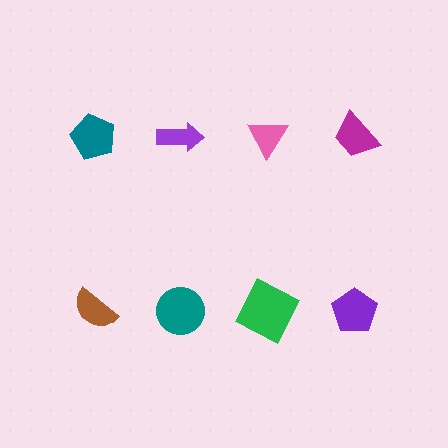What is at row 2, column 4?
A purple pentagon.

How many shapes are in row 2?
4 shapes.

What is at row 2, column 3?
A green square.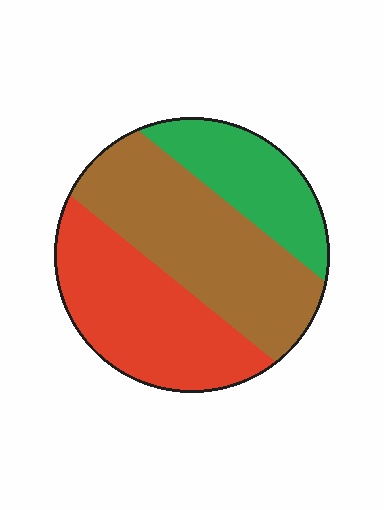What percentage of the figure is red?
Red takes up between a third and a half of the figure.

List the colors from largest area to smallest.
From largest to smallest: brown, red, green.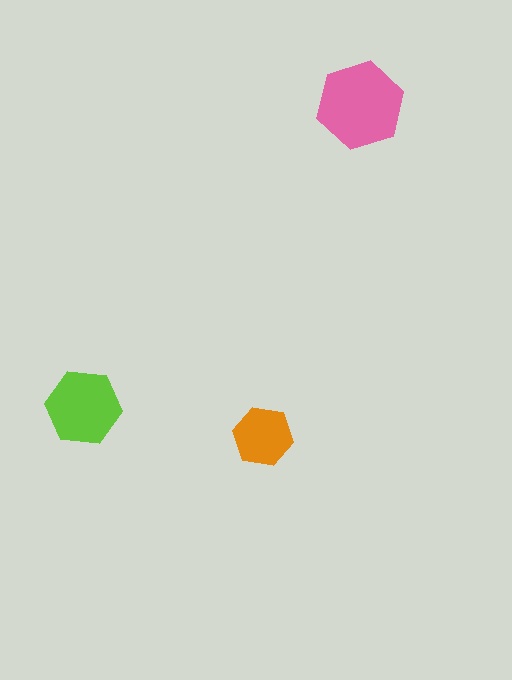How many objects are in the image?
There are 3 objects in the image.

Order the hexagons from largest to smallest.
the pink one, the lime one, the orange one.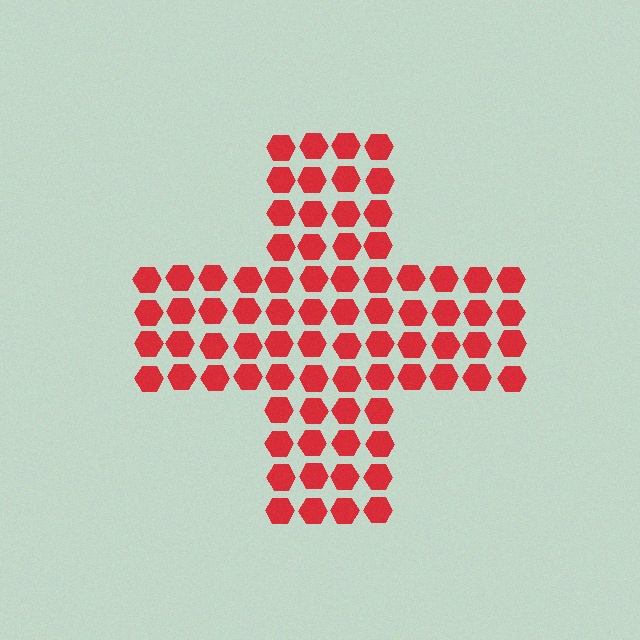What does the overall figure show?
The overall figure shows a cross.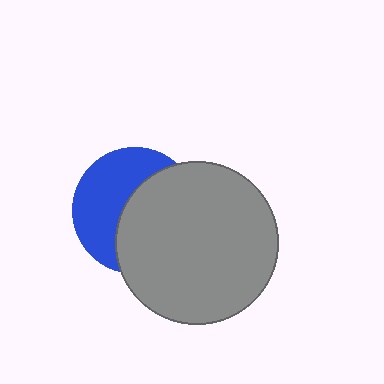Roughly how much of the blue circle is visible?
About half of it is visible (roughly 47%).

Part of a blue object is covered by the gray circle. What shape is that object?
It is a circle.